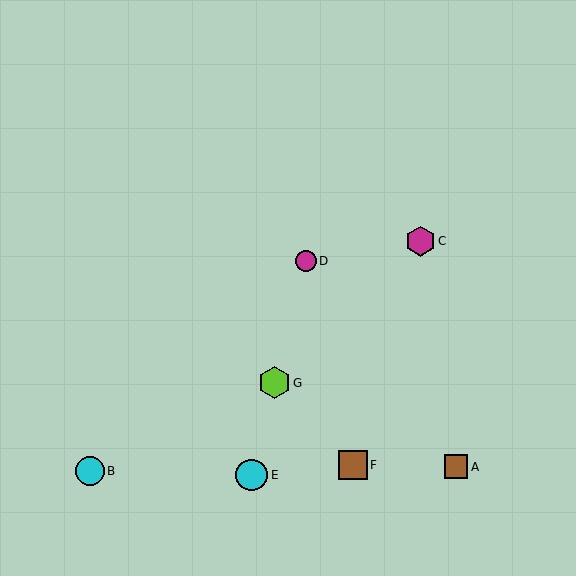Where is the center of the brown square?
The center of the brown square is at (456, 467).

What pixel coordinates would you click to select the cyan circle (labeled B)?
Click at (90, 471) to select the cyan circle B.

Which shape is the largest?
The cyan circle (labeled E) is the largest.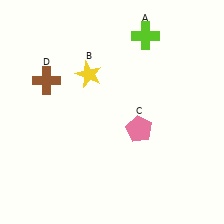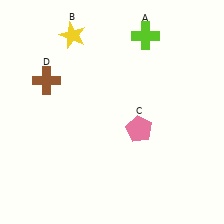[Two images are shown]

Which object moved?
The yellow star (B) moved up.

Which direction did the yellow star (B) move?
The yellow star (B) moved up.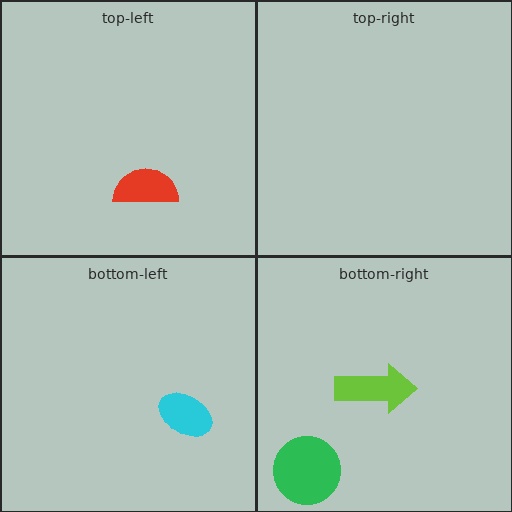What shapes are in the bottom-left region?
The cyan ellipse.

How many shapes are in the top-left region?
1.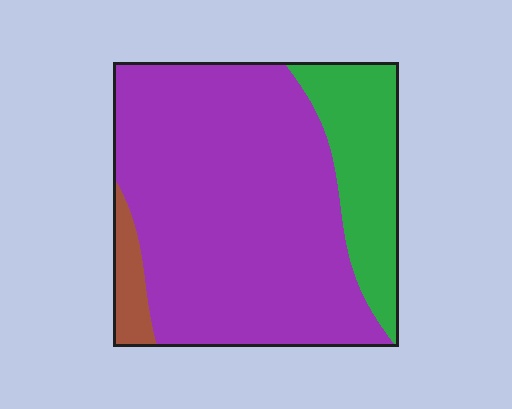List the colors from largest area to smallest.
From largest to smallest: purple, green, brown.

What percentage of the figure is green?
Green takes up about one fifth (1/5) of the figure.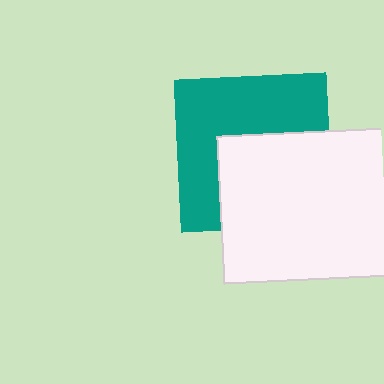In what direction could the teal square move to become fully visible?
The teal square could move up. That would shift it out from behind the white rectangle entirely.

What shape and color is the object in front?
The object in front is a white rectangle.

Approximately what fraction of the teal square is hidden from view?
Roughly 46% of the teal square is hidden behind the white rectangle.